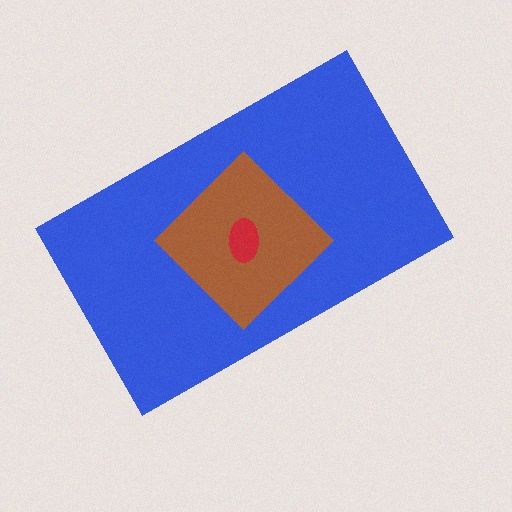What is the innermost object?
The red ellipse.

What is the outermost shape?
The blue rectangle.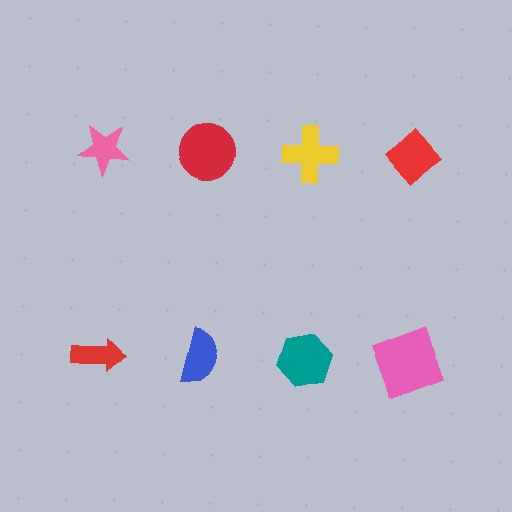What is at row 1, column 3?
A yellow cross.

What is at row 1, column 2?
A red circle.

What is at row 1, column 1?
A pink star.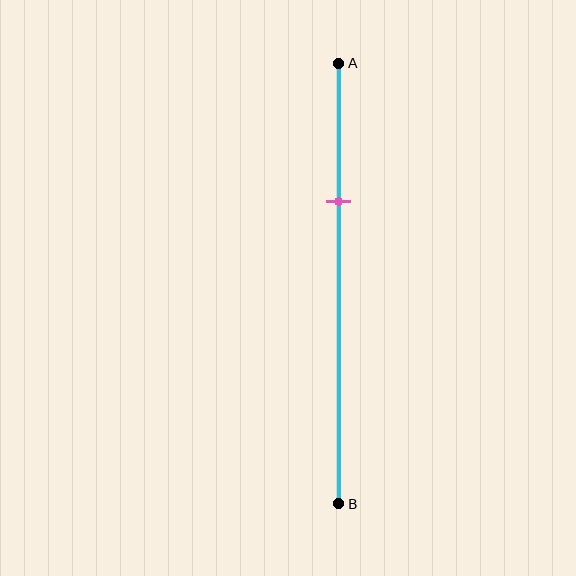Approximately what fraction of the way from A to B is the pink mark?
The pink mark is approximately 30% of the way from A to B.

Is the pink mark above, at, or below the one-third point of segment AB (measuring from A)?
The pink mark is approximately at the one-third point of segment AB.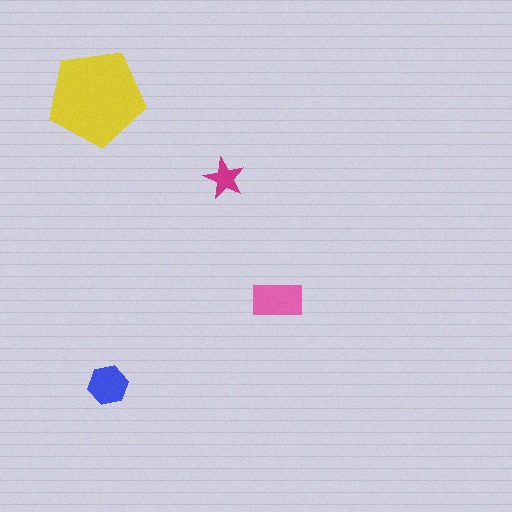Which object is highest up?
The yellow pentagon is topmost.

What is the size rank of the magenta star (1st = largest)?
4th.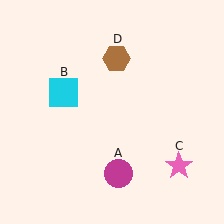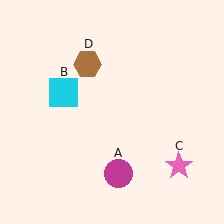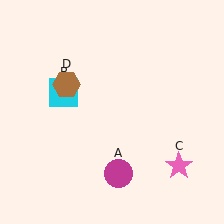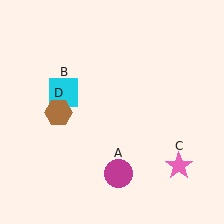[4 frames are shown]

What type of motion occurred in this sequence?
The brown hexagon (object D) rotated counterclockwise around the center of the scene.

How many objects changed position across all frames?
1 object changed position: brown hexagon (object D).